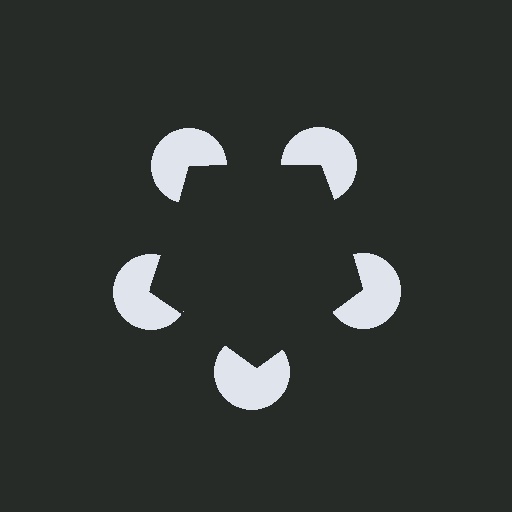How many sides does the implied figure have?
5 sides.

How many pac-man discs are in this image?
There are 5 — one at each vertex of the illusory pentagon.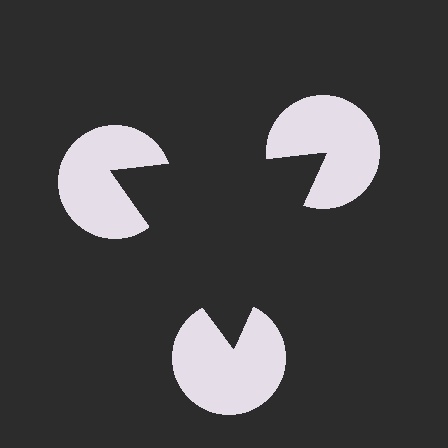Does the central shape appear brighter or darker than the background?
It typically appears slightly darker than the background, even though no actual brightness change is drawn.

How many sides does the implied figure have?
3 sides.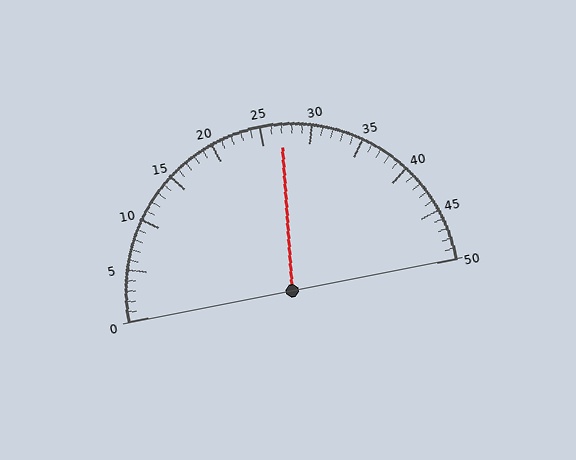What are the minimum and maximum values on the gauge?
The gauge ranges from 0 to 50.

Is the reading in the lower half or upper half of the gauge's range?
The reading is in the upper half of the range (0 to 50).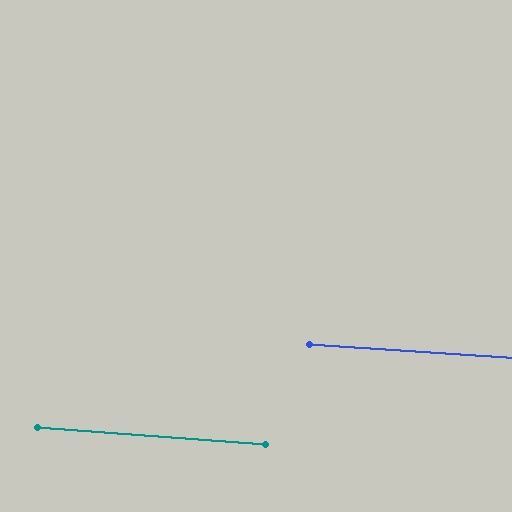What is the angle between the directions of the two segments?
Approximately 0 degrees.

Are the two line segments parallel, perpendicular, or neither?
Parallel — their directions differ by only 0.4°.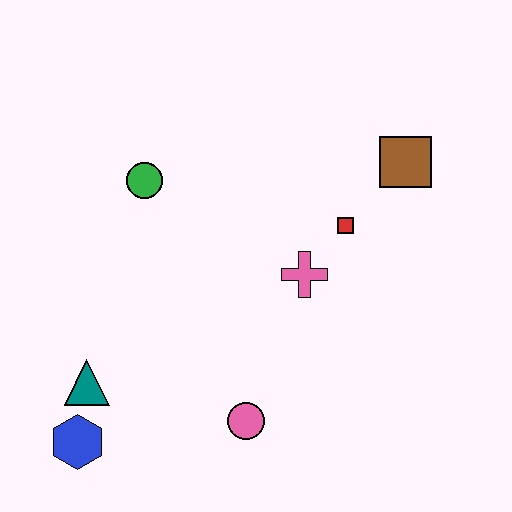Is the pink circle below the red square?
Yes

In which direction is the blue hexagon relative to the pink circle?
The blue hexagon is to the left of the pink circle.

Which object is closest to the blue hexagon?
The teal triangle is closest to the blue hexagon.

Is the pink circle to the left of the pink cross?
Yes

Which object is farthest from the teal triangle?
The brown square is farthest from the teal triangle.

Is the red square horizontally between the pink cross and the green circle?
No